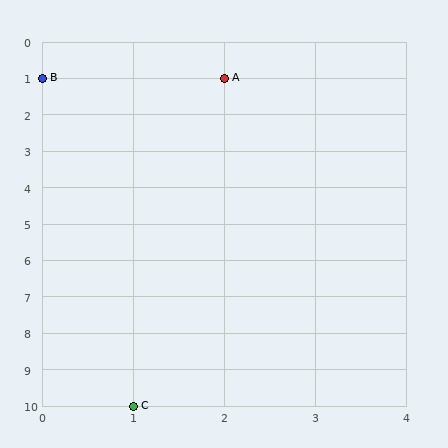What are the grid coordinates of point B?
Point B is at grid coordinates (0, 1).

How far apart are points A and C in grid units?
Points A and C are 1 column and 9 rows apart (about 9.1 grid units diagonally).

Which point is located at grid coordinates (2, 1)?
Point A is at (2, 1).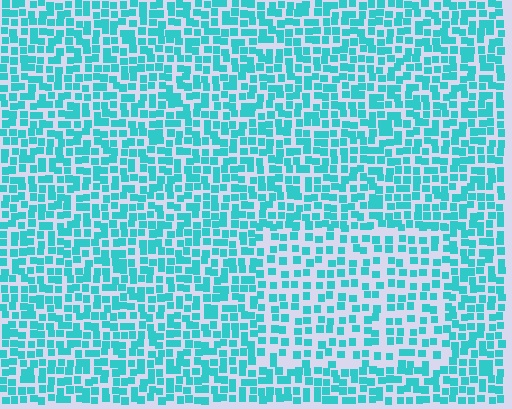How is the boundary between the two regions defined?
The boundary is defined by a change in element density (approximately 1.6x ratio). All elements are the same color, size, and shape.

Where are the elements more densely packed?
The elements are more densely packed outside the rectangle boundary.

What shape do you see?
I see a rectangle.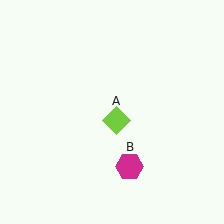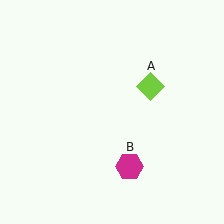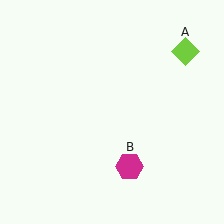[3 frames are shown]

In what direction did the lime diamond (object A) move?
The lime diamond (object A) moved up and to the right.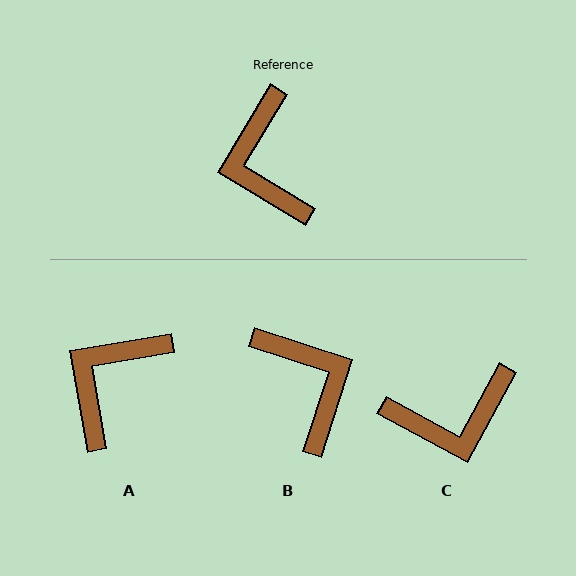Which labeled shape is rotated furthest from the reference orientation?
B, about 167 degrees away.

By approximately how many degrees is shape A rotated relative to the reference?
Approximately 49 degrees clockwise.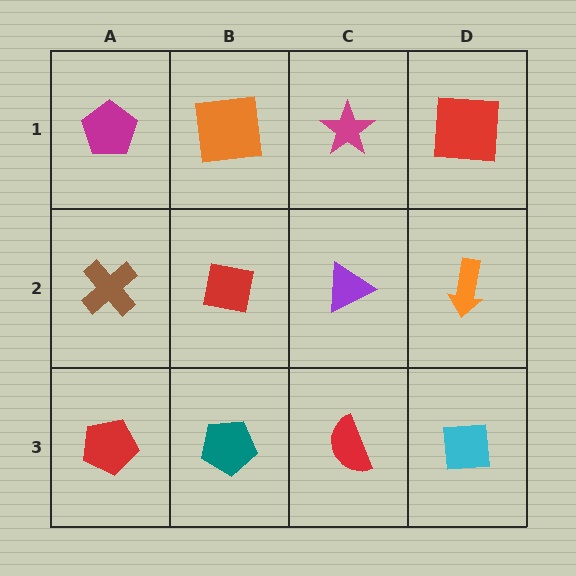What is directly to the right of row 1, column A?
An orange square.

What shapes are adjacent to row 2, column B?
An orange square (row 1, column B), a teal pentagon (row 3, column B), a brown cross (row 2, column A), a purple triangle (row 2, column C).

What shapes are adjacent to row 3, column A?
A brown cross (row 2, column A), a teal pentagon (row 3, column B).